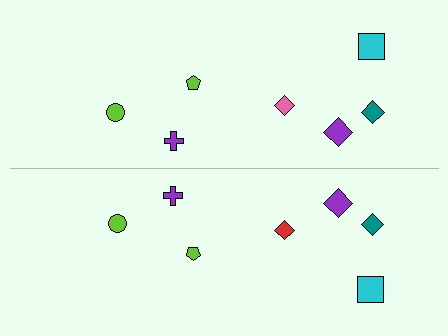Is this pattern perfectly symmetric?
No, the pattern is not perfectly symmetric. The red diamond on the bottom side breaks the symmetry — its mirror counterpart is pink.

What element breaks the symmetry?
The red diamond on the bottom side breaks the symmetry — its mirror counterpart is pink.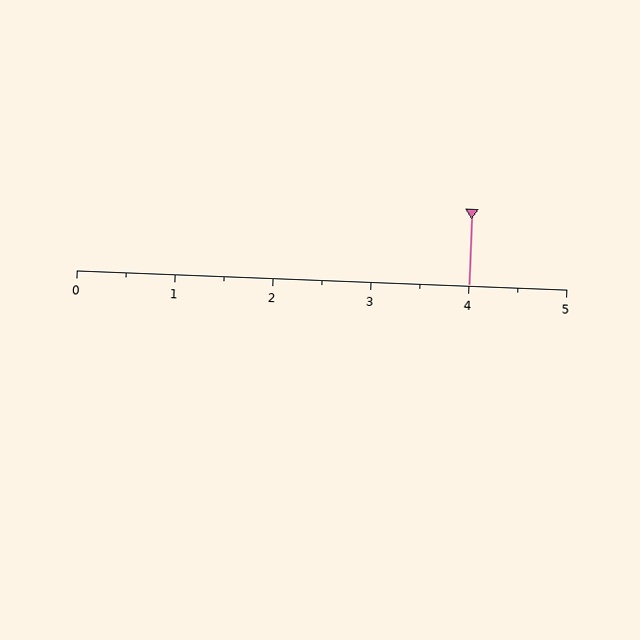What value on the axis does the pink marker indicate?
The marker indicates approximately 4.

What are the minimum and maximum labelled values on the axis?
The axis runs from 0 to 5.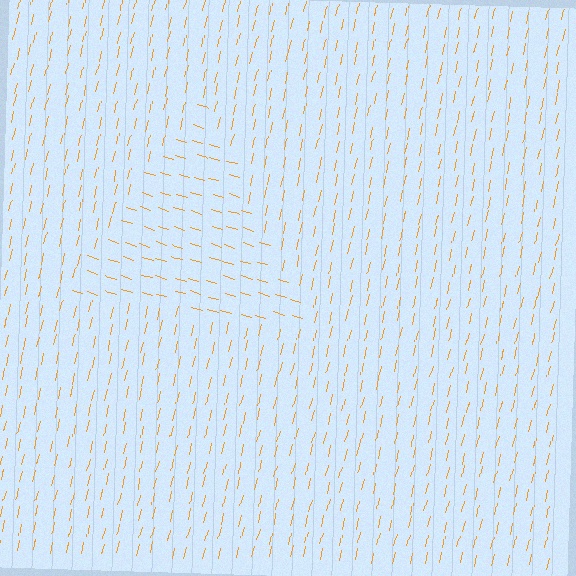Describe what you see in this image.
The image is filled with small orange line segments. A triangle region in the image has lines oriented differently from the surrounding lines, creating a visible texture boundary.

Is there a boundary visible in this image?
Yes, there is a texture boundary formed by a change in line orientation.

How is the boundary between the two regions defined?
The boundary is defined purely by a change in line orientation (approximately 86 degrees difference). All lines are the same color and thickness.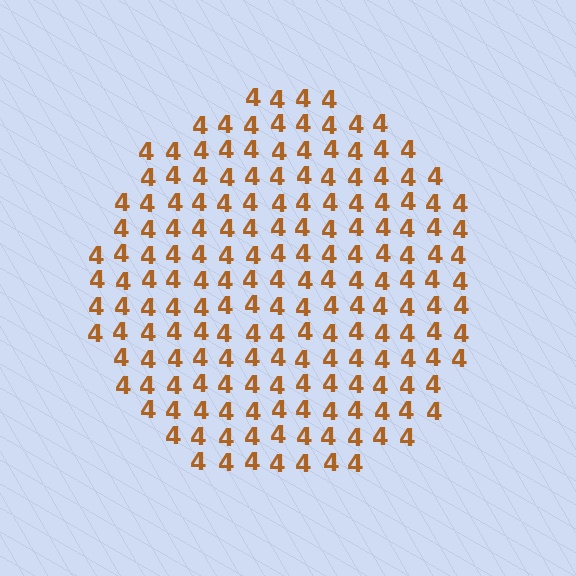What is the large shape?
The large shape is a circle.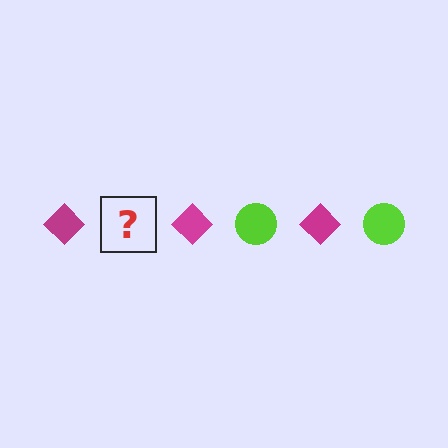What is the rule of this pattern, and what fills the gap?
The rule is that the pattern alternates between magenta diamond and lime circle. The gap should be filled with a lime circle.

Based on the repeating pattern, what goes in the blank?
The blank should be a lime circle.